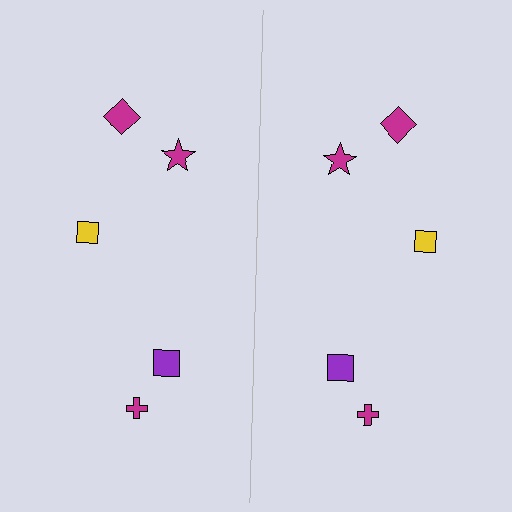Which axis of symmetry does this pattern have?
The pattern has a vertical axis of symmetry running through the center of the image.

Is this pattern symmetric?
Yes, this pattern has bilateral (reflection) symmetry.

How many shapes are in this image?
There are 10 shapes in this image.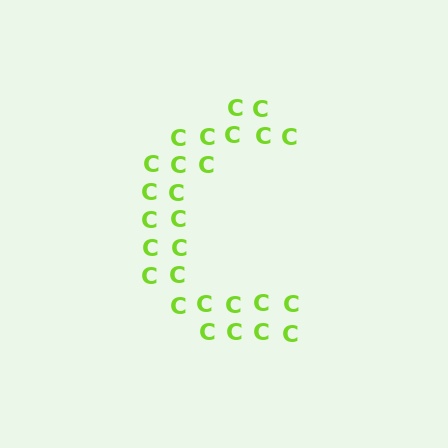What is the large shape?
The large shape is the letter C.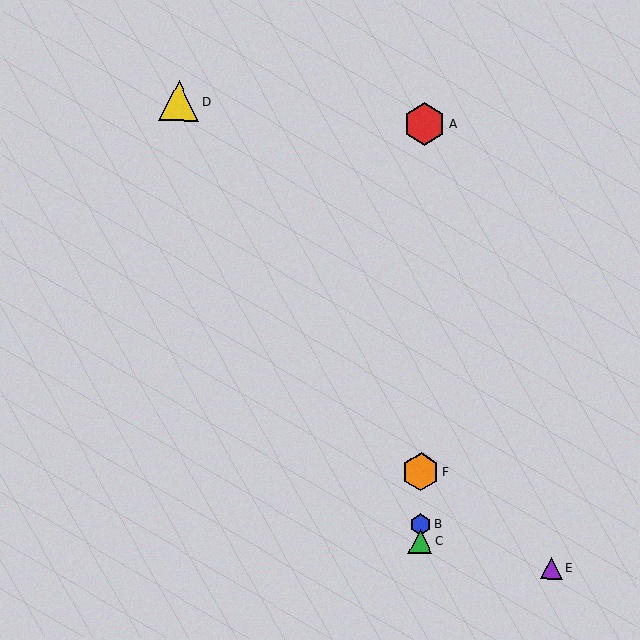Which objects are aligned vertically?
Objects A, B, C, F are aligned vertically.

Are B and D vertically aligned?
No, B is at x≈420 and D is at x≈179.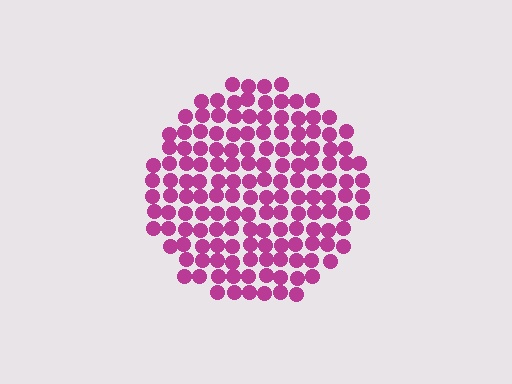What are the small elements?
The small elements are circles.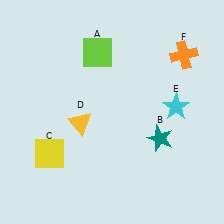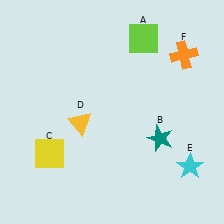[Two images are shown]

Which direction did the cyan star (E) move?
The cyan star (E) moved down.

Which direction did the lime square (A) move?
The lime square (A) moved right.